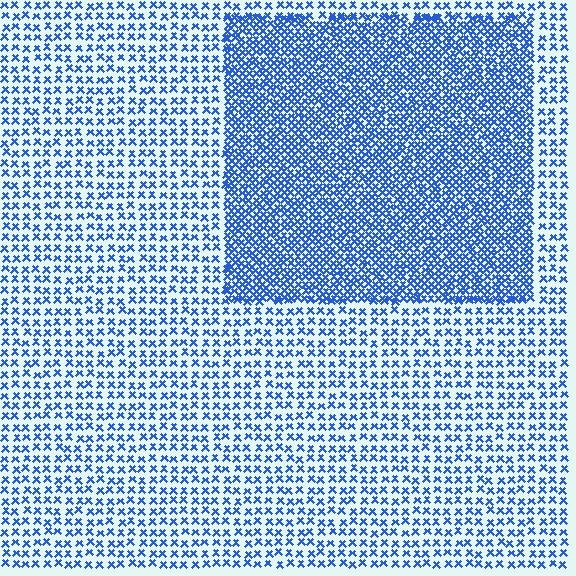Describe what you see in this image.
The image contains small blue elements arranged at two different densities. A rectangle-shaped region is visible where the elements are more densely packed than the surrounding area.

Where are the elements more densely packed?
The elements are more densely packed inside the rectangle boundary.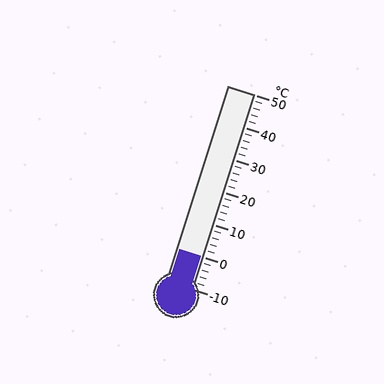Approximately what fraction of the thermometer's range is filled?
The thermometer is filled to approximately 15% of its range.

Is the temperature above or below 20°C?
The temperature is below 20°C.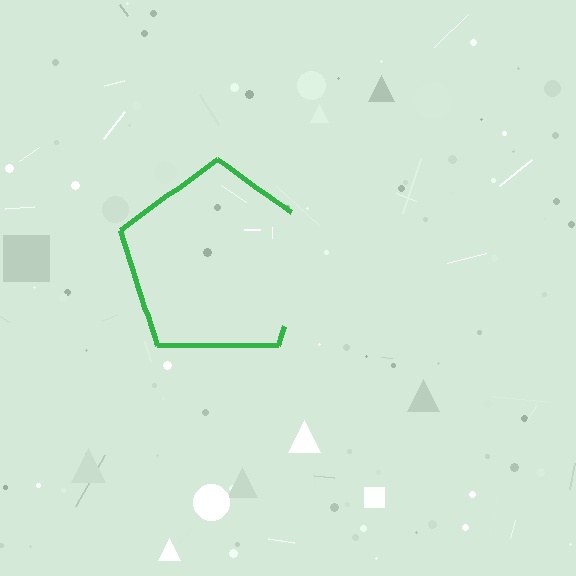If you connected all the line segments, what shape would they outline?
They would outline a pentagon.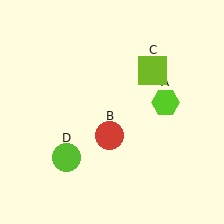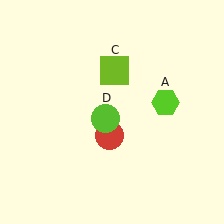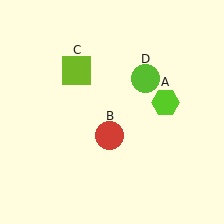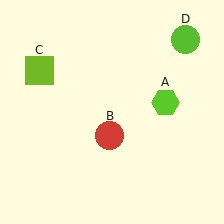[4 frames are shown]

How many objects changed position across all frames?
2 objects changed position: lime square (object C), lime circle (object D).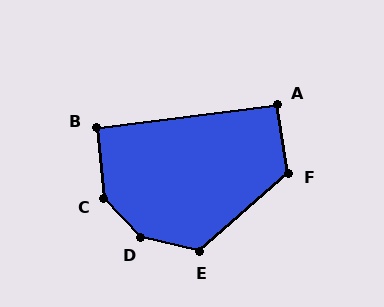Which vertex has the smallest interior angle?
B, at approximately 91 degrees.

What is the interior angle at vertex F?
Approximately 123 degrees (obtuse).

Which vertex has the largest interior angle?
D, at approximately 146 degrees.